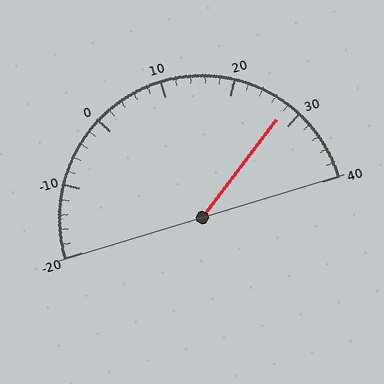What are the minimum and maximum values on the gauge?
The gauge ranges from -20 to 40.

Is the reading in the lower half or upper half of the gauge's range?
The reading is in the upper half of the range (-20 to 40).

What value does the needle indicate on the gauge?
The needle indicates approximately 28.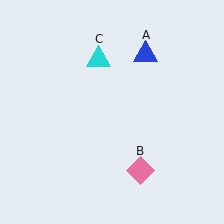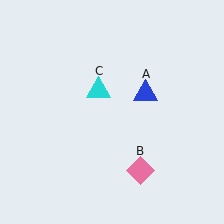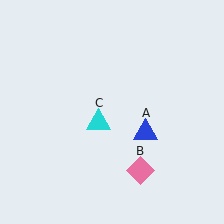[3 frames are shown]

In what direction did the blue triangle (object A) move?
The blue triangle (object A) moved down.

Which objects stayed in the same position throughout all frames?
Pink diamond (object B) remained stationary.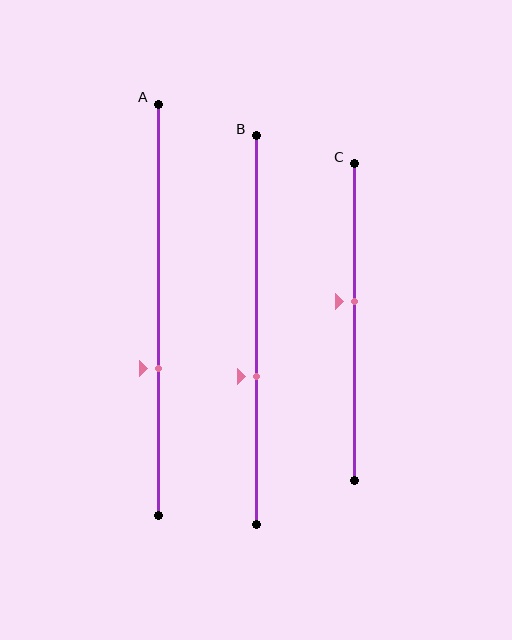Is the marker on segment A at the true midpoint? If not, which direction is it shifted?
No, the marker on segment A is shifted downward by about 14% of the segment length.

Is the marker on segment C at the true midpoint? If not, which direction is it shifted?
No, the marker on segment C is shifted upward by about 6% of the segment length.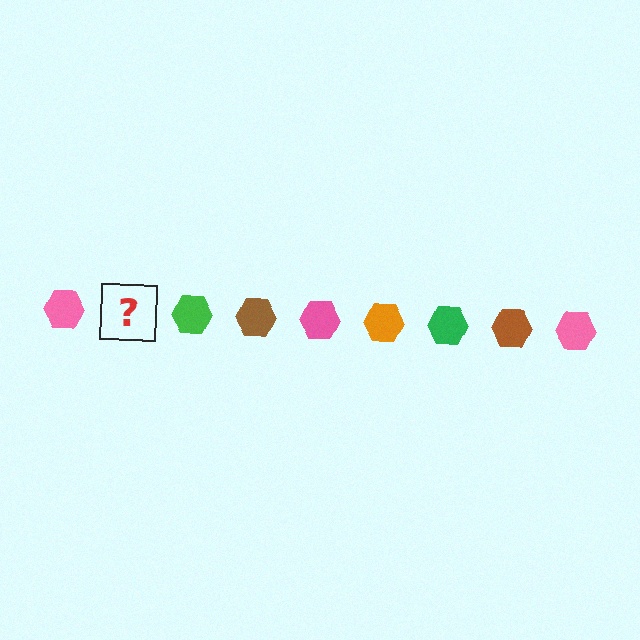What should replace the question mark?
The question mark should be replaced with an orange hexagon.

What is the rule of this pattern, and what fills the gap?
The rule is that the pattern cycles through pink, orange, green, brown hexagons. The gap should be filled with an orange hexagon.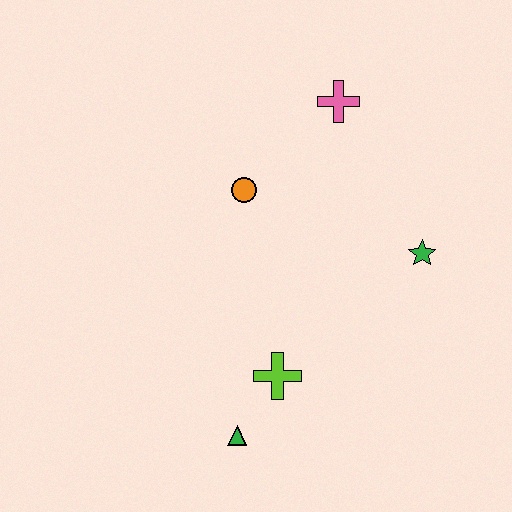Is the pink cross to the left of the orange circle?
No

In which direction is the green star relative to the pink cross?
The green star is below the pink cross.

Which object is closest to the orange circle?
The pink cross is closest to the orange circle.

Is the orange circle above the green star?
Yes